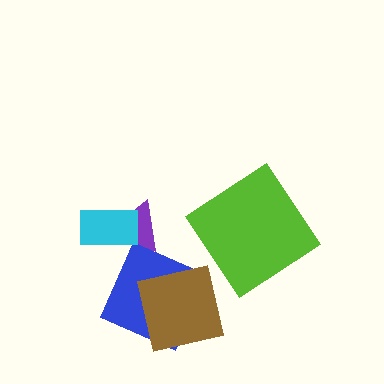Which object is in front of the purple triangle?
The cyan rectangle is in front of the purple triangle.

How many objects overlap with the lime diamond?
0 objects overlap with the lime diamond.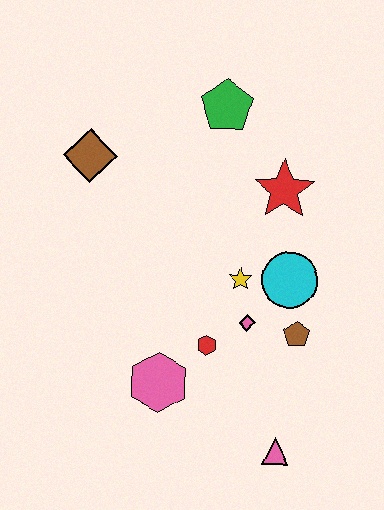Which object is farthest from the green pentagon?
The pink triangle is farthest from the green pentagon.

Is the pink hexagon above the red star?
No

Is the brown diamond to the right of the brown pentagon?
No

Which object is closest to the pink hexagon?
The red hexagon is closest to the pink hexagon.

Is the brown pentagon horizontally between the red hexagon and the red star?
No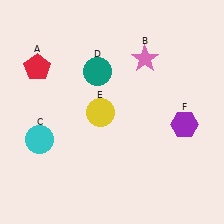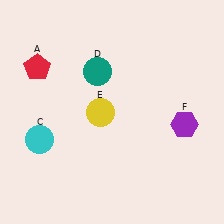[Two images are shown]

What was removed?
The pink star (B) was removed in Image 2.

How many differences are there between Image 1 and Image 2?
There is 1 difference between the two images.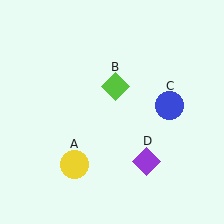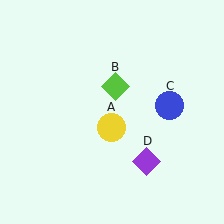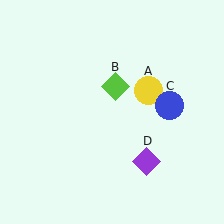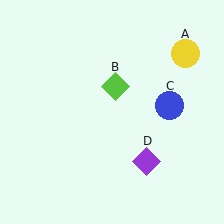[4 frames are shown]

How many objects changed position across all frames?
1 object changed position: yellow circle (object A).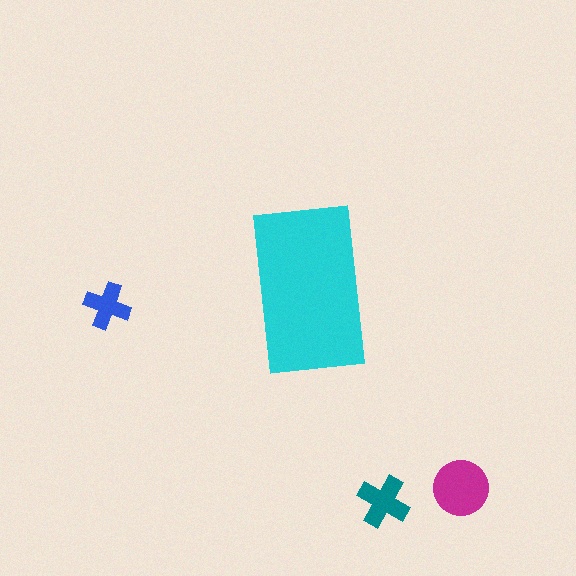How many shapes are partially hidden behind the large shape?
0 shapes are partially hidden.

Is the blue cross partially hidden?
No, the blue cross is fully visible.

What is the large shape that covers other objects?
A cyan rectangle.